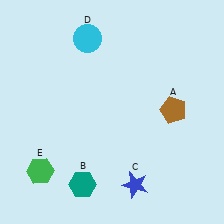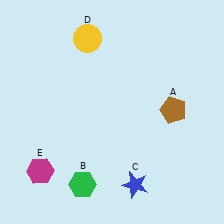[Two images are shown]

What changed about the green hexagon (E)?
In Image 1, E is green. In Image 2, it changed to magenta.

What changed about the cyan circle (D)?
In Image 1, D is cyan. In Image 2, it changed to yellow.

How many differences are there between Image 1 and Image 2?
There are 3 differences between the two images.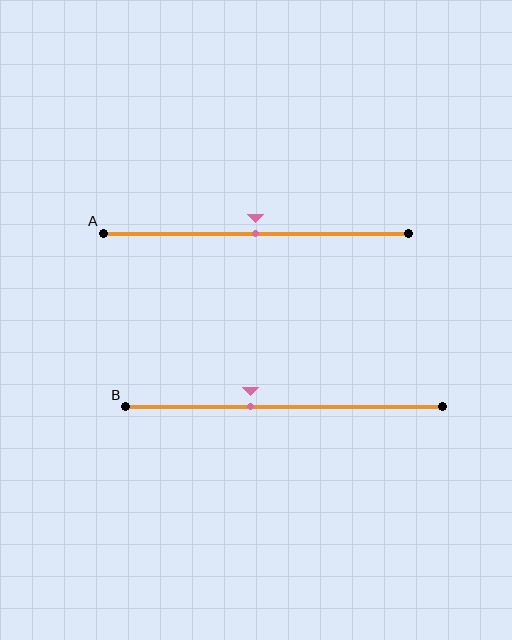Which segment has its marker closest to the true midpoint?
Segment A has its marker closest to the true midpoint.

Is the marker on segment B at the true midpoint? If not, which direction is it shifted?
No, the marker on segment B is shifted to the left by about 11% of the segment length.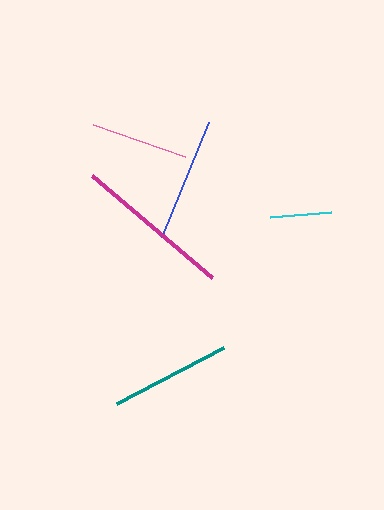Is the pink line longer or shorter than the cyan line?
The pink line is longer than the cyan line.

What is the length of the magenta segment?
The magenta segment is approximately 157 pixels long.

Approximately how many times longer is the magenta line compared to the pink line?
The magenta line is approximately 1.6 times the length of the pink line.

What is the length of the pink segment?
The pink segment is approximately 98 pixels long.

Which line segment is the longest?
The magenta line is the longest at approximately 157 pixels.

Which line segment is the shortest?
The cyan line is the shortest at approximately 61 pixels.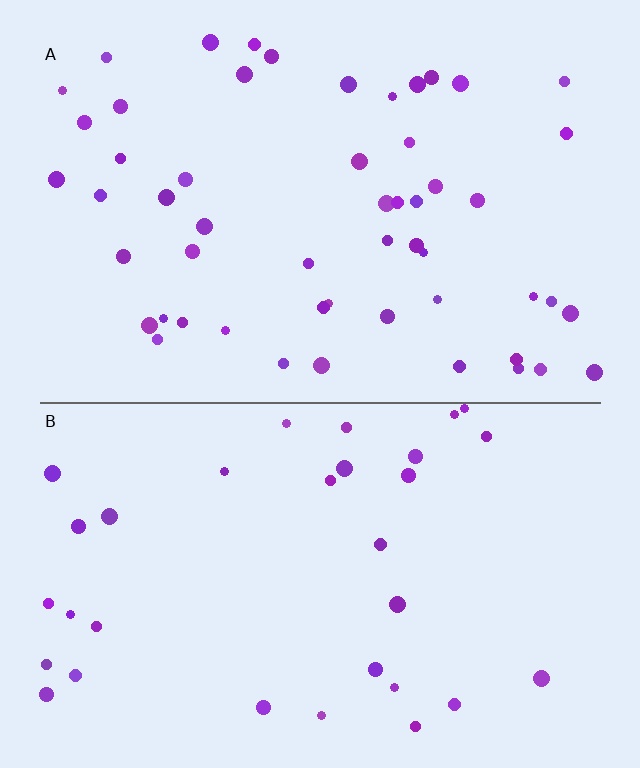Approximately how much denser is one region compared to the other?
Approximately 1.7× — region A over region B.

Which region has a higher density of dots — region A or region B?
A (the top).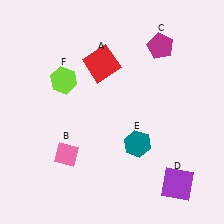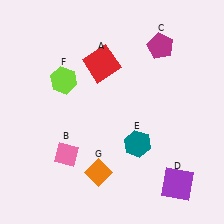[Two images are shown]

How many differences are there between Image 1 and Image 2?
There is 1 difference between the two images.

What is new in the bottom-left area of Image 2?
An orange diamond (G) was added in the bottom-left area of Image 2.